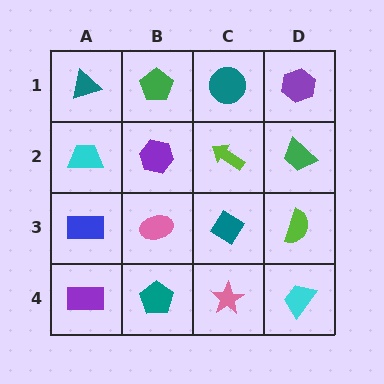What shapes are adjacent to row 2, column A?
A teal triangle (row 1, column A), a blue rectangle (row 3, column A), a purple hexagon (row 2, column B).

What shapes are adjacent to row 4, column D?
A lime semicircle (row 3, column D), a pink star (row 4, column C).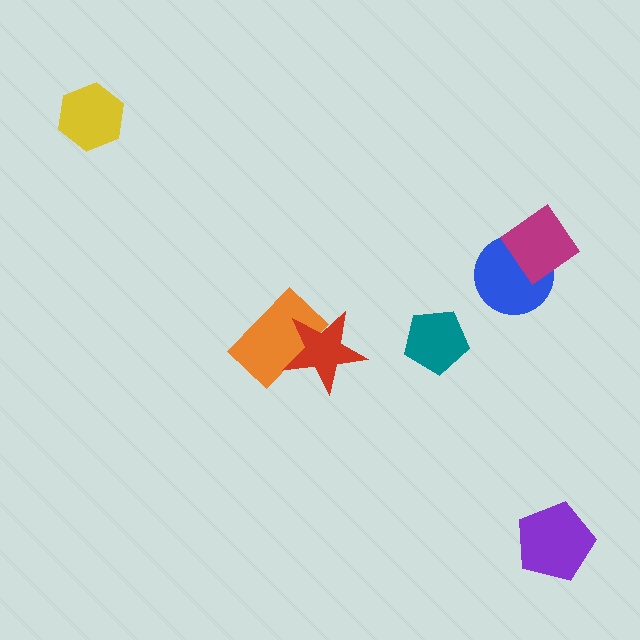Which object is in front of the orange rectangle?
The red star is in front of the orange rectangle.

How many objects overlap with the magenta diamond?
1 object overlaps with the magenta diamond.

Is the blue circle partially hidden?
Yes, it is partially covered by another shape.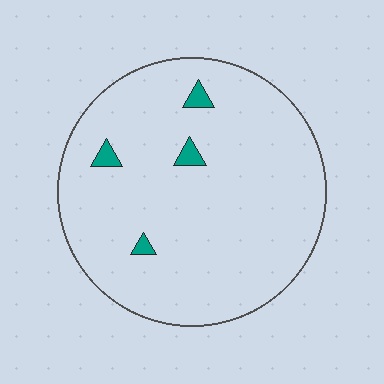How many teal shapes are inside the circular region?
4.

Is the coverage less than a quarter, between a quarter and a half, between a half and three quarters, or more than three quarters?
Less than a quarter.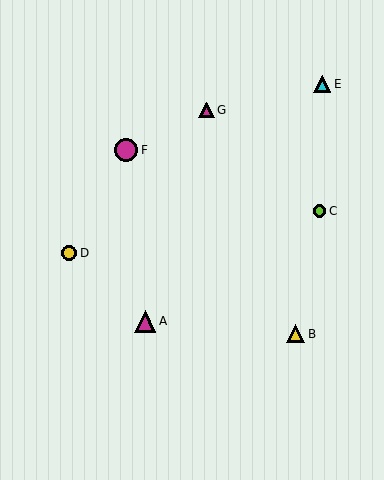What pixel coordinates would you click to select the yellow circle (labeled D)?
Click at (69, 253) to select the yellow circle D.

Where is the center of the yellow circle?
The center of the yellow circle is at (69, 253).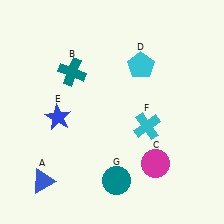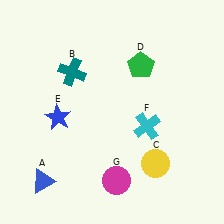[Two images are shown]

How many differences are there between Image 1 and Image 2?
There are 3 differences between the two images.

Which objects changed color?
C changed from magenta to yellow. D changed from cyan to green. G changed from teal to magenta.